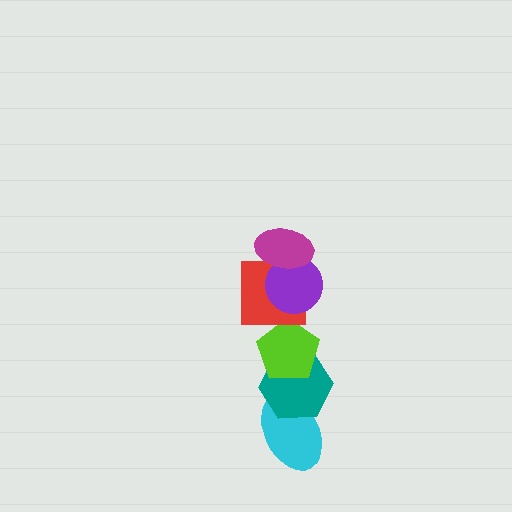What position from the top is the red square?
The red square is 3rd from the top.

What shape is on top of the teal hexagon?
The lime pentagon is on top of the teal hexagon.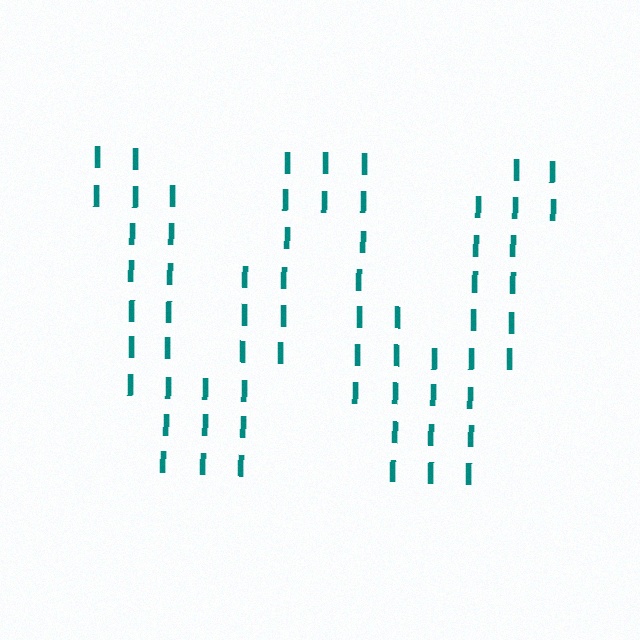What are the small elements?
The small elements are letter I's.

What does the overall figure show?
The overall figure shows the letter W.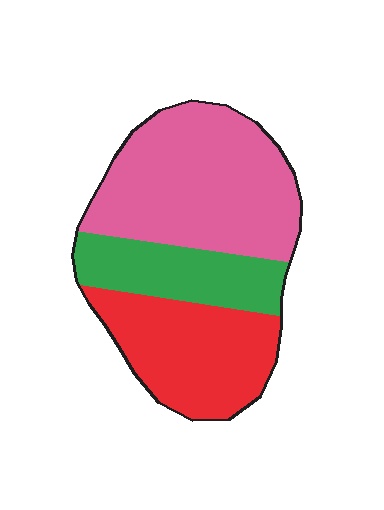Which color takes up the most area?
Pink, at roughly 45%.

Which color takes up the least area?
Green, at roughly 20%.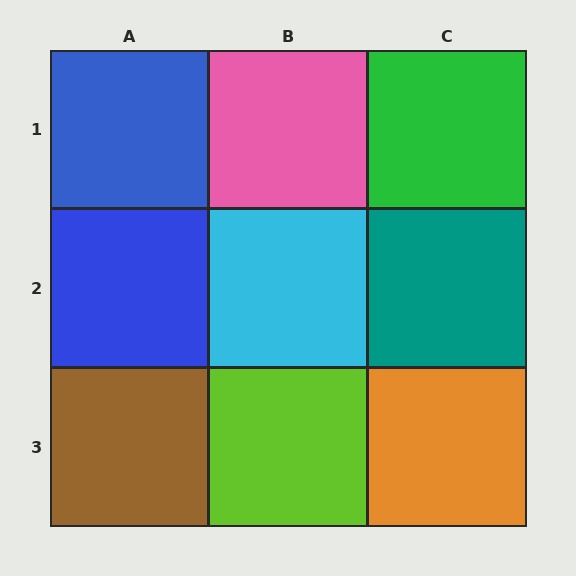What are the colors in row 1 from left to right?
Blue, pink, green.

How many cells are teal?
1 cell is teal.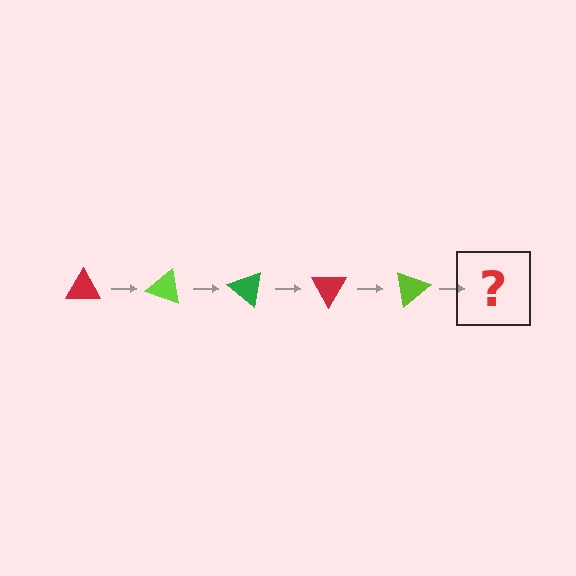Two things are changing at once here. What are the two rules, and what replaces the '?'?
The two rules are that it rotates 20 degrees each step and the color cycles through red, lime, and green. The '?' should be a green triangle, rotated 100 degrees from the start.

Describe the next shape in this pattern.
It should be a green triangle, rotated 100 degrees from the start.